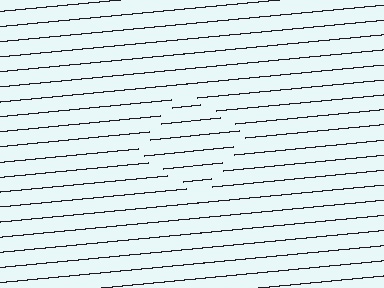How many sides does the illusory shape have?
4 sides — the line-ends trace a square.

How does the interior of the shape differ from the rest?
The interior of the shape contains the same grating, shifted by half a period — the contour is defined by the phase discontinuity where line-ends from the inner and outer gratings abut.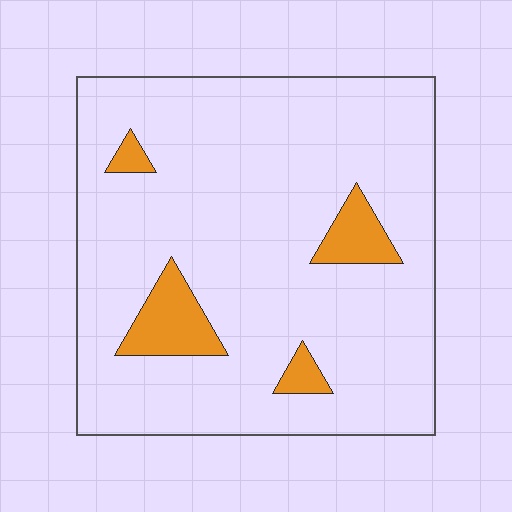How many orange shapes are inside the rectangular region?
4.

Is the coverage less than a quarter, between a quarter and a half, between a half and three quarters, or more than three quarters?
Less than a quarter.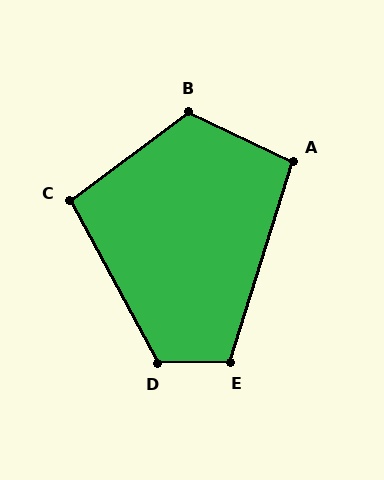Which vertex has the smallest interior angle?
A, at approximately 98 degrees.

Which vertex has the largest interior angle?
B, at approximately 118 degrees.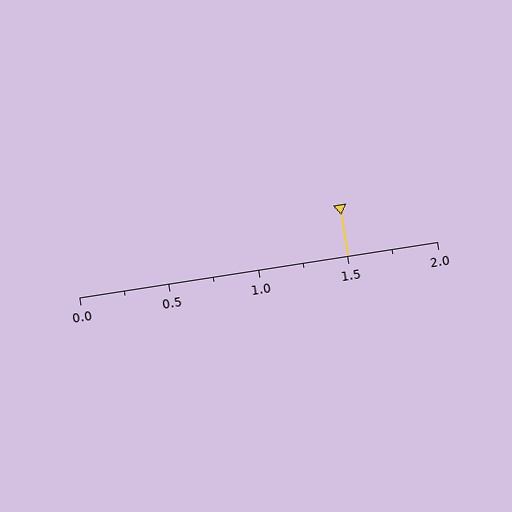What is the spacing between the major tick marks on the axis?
The major ticks are spaced 0.5 apart.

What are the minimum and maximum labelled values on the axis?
The axis runs from 0.0 to 2.0.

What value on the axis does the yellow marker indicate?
The marker indicates approximately 1.5.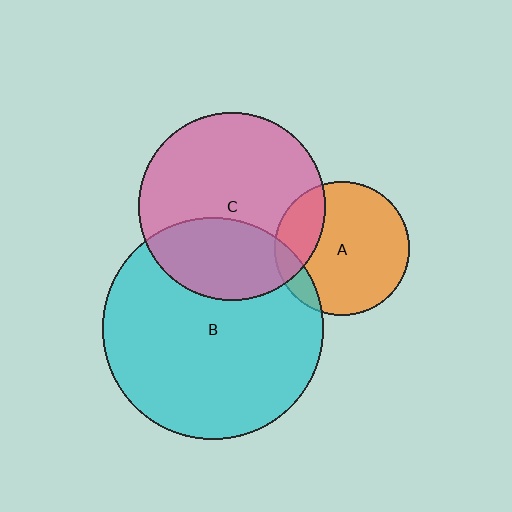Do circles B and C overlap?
Yes.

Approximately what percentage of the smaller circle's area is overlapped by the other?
Approximately 35%.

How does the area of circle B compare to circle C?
Approximately 1.4 times.